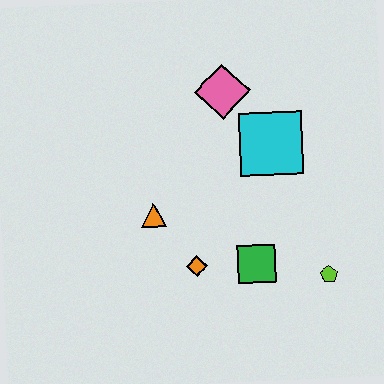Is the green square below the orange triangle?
Yes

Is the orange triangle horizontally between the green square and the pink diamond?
No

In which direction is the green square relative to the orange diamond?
The green square is to the right of the orange diamond.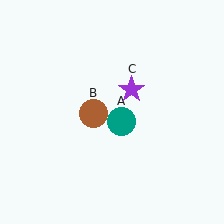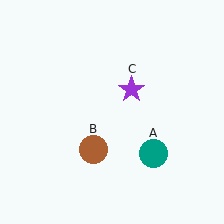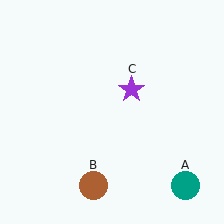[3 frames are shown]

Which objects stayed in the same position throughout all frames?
Purple star (object C) remained stationary.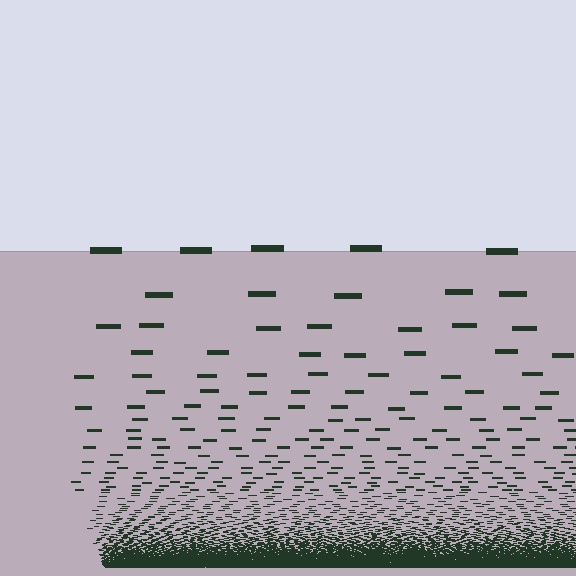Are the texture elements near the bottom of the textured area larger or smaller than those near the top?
Smaller. The gradient is inverted — elements near the bottom are smaller and denser.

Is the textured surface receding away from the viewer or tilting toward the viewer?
The surface appears to tilt toward the viewer. Texture elements get larger and sparser toward the top.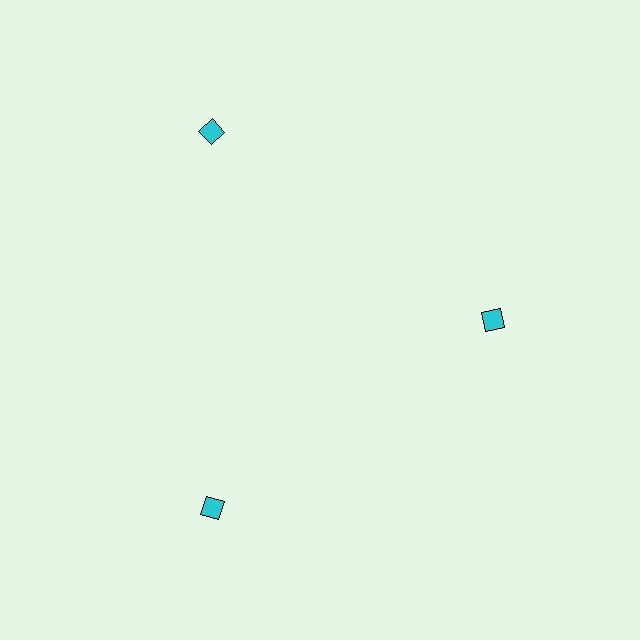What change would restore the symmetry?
The symmetry would be restored by moving it outward, back onto the ring so that all 3 squares sit at equal angles and equal distance from the center.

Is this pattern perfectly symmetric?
No. The 3 cyan squares are arranged in a ring, but one element near the 3 o'clock position is pulled inward toward the center, breaking the 3-fold rotational symmetry.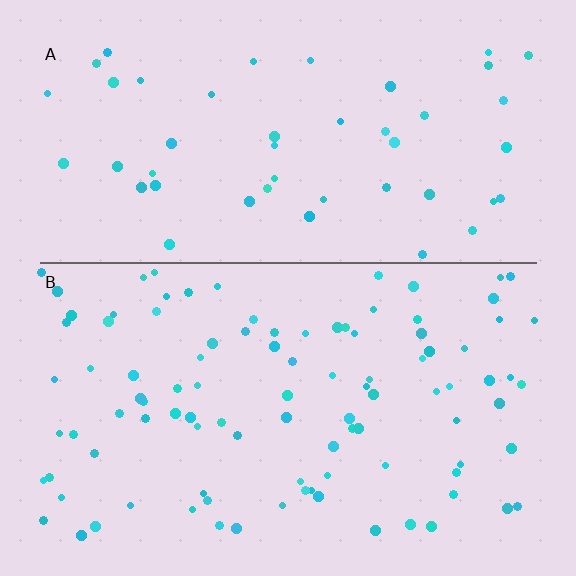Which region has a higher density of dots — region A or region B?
B (the bottom).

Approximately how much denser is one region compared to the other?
Approximately 2.1× — region B over region A.